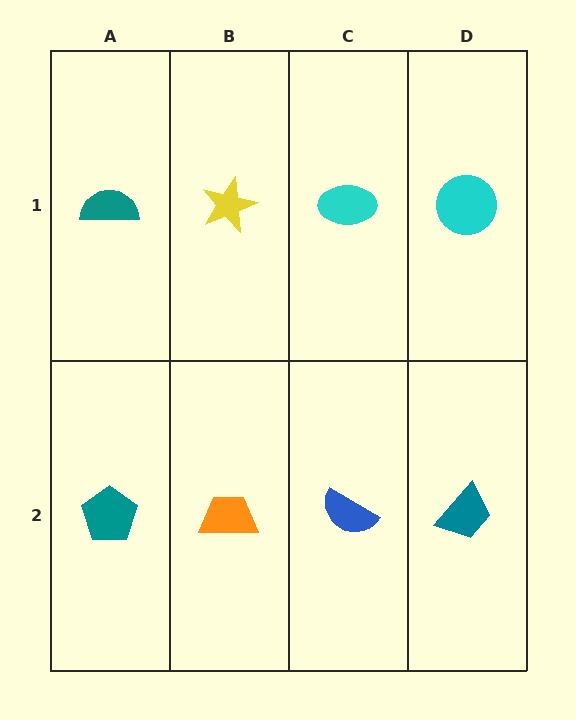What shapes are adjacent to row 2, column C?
A cyan ellipse (row 1, column C), an orange trapezoid (row 2, column B), a teal trapezoid (row 2, column D).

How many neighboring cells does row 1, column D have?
2.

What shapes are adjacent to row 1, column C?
A blue semicircle (row 2, column C), a yellow star (row 1, column B), a cyan circle (row 1, column D).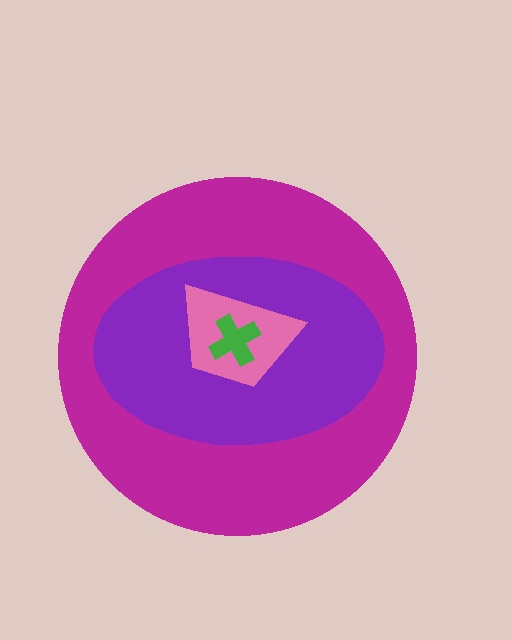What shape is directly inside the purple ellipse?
The pink trapezoid.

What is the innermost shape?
The green cross.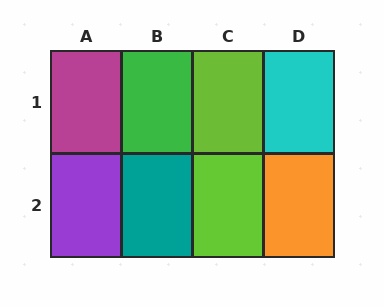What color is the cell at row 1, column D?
Cyan.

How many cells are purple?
1 cell is purple.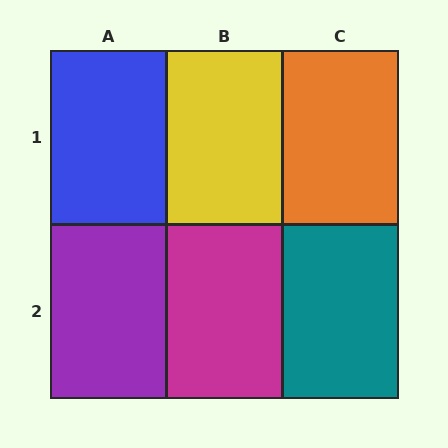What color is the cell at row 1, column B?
Yellow.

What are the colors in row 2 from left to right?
Purple, magenta, teal.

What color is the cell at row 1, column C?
Orange.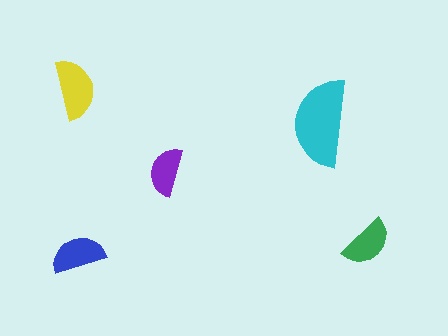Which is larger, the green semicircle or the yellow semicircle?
The yellow one.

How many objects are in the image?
There are 5 objects in the image.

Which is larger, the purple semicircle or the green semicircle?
The green one.